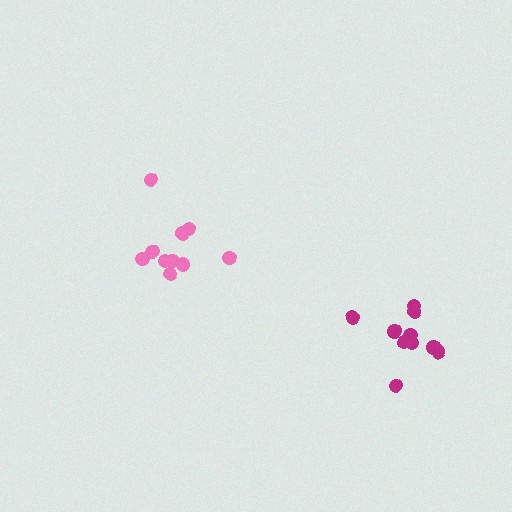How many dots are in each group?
Group 1: 10 dots, Group 2: 10 dots (20 total).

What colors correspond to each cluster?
The clusters are colored: pink, magenta.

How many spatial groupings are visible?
There are 2 spatial groupings.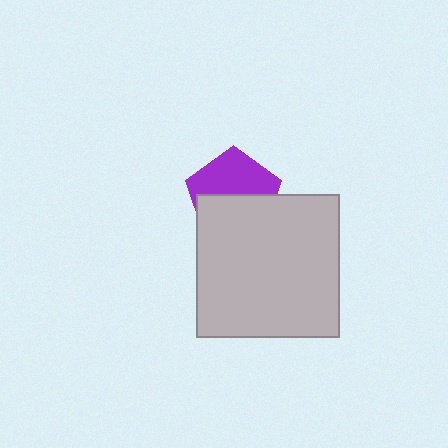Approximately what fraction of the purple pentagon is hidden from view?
Roughly 52% of the purple pentagon is hidden behind the light gray square.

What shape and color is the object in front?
The object in front is a light gray square.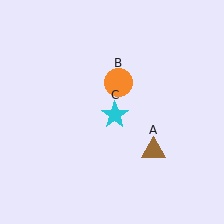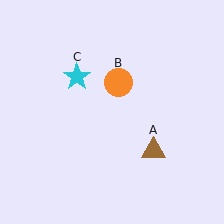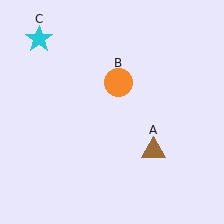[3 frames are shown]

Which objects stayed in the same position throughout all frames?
Brown triangle (object A) and orange circle (object B) remained stationary.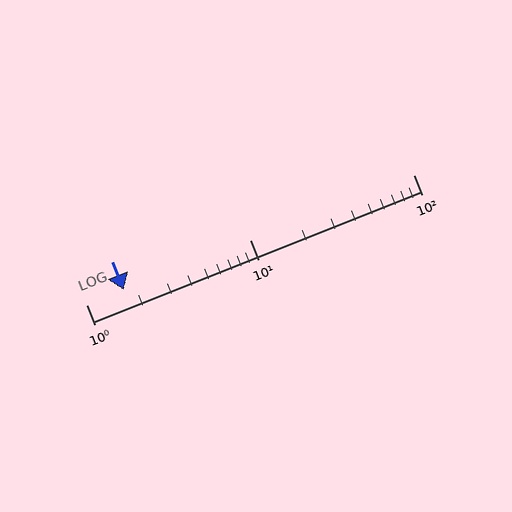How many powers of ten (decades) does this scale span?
The scale spans 2 decades, from 1 to 100.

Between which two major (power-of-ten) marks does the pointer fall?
The pointer is between 1 and 10.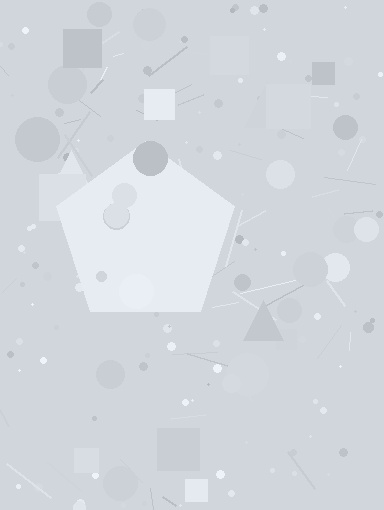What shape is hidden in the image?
A pentagon is hidden in the image.